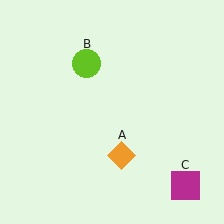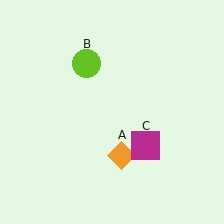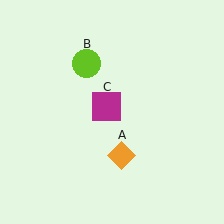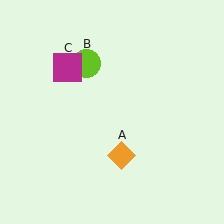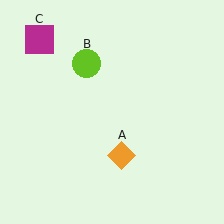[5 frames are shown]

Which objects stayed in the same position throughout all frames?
Orange diamond (object A) and lime circle (object B) remained stationary.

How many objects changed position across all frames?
1 object changed position: magenta square (object C).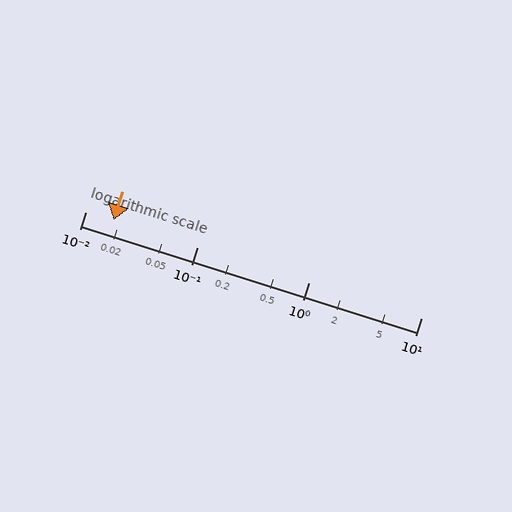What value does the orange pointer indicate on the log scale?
The pointer indicates approximately 0.018.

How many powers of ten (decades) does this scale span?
The scale spans 3 decades, from 0.01 to 10.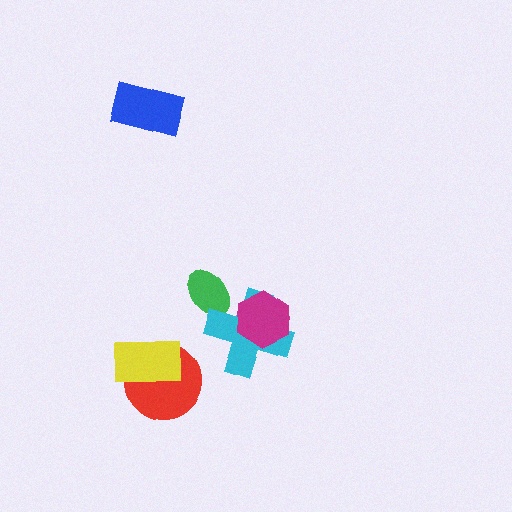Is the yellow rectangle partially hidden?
No, no other shape covers it.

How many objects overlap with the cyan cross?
2 objects overlap with the cyan cross.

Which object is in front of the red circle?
The yellow rectangle is in front of the red circle.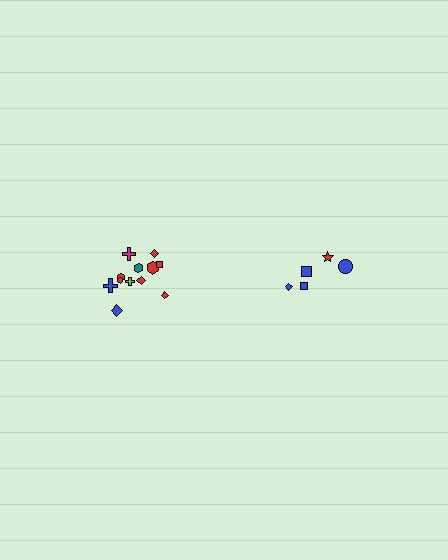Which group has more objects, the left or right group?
The left group.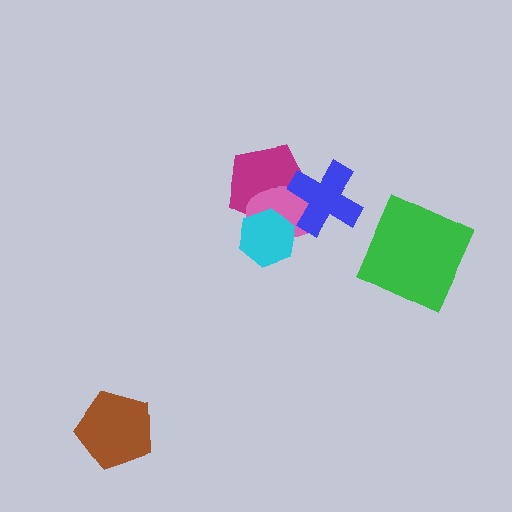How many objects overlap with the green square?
0 objects overlap with the green square.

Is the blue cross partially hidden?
No, no other shape covers it.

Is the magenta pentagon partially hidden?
Yes, it is partially covered by another shape.